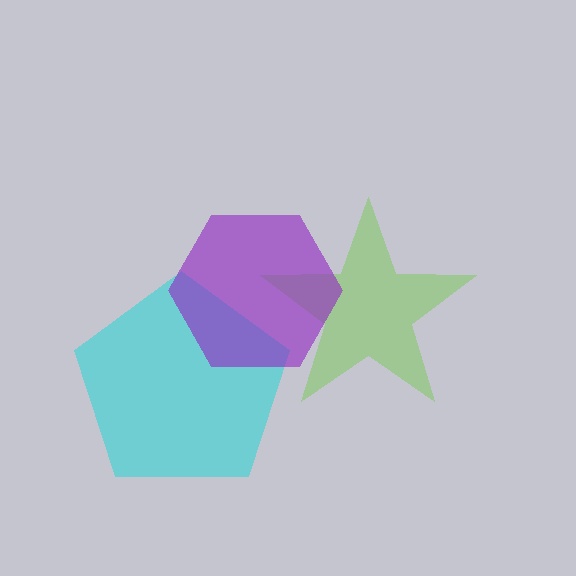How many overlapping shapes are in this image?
There are 3 overlapping shapes in the image.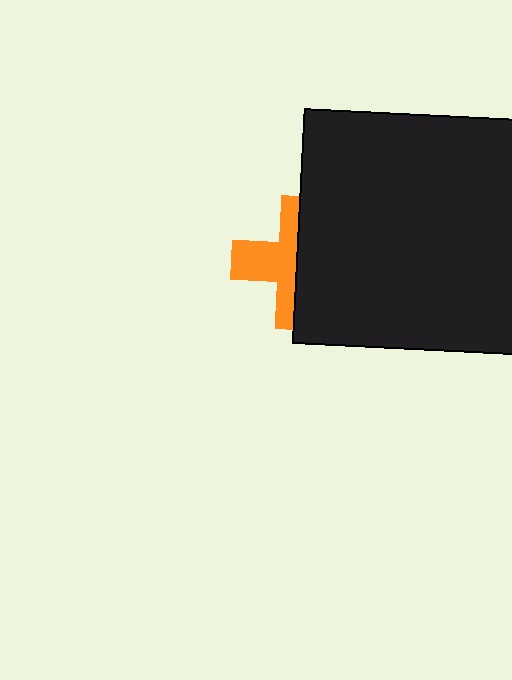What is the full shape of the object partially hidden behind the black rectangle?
The partially hidden object is an orange cross.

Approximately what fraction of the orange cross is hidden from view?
Roughly 53% of the orange cross is hidden behind the black rectangle.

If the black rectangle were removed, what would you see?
You would see the complete orange cross.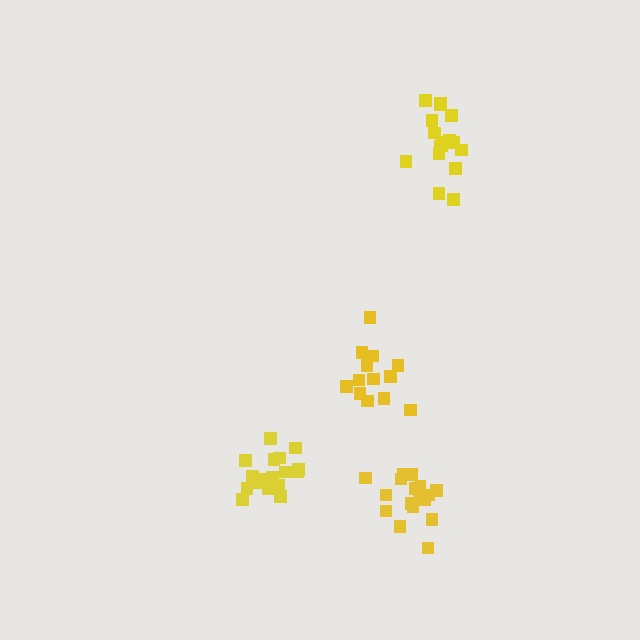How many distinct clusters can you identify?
There are 4 distinct clusters.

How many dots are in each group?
Group 1: 13 dots, Group 2: 18 dots, Group 3: 19 dots, Group 4: 17 dots (67 total).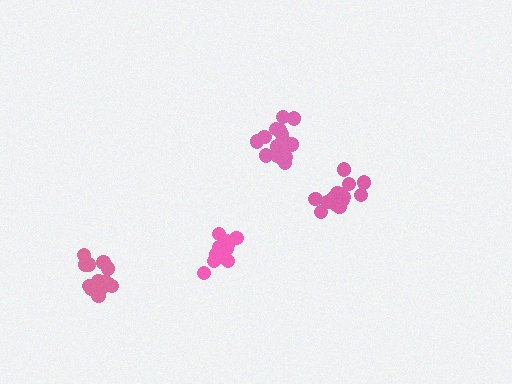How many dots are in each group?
Group 1: 18 dots, Group 2: 15 dots, Group 3: 18 dots, Group 4: 16 dots (67 total).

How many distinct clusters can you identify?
There are 4 distinct clusters.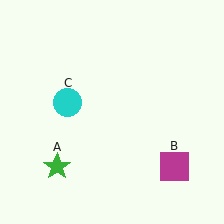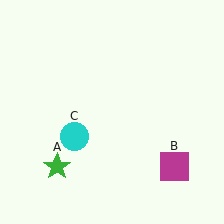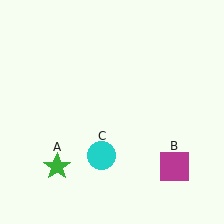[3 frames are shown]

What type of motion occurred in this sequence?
The cyan circle (object C) rotated counterclockwise around the center of the scene.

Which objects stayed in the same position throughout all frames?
Green star (object A) and magenta square (object B) remained stationary.